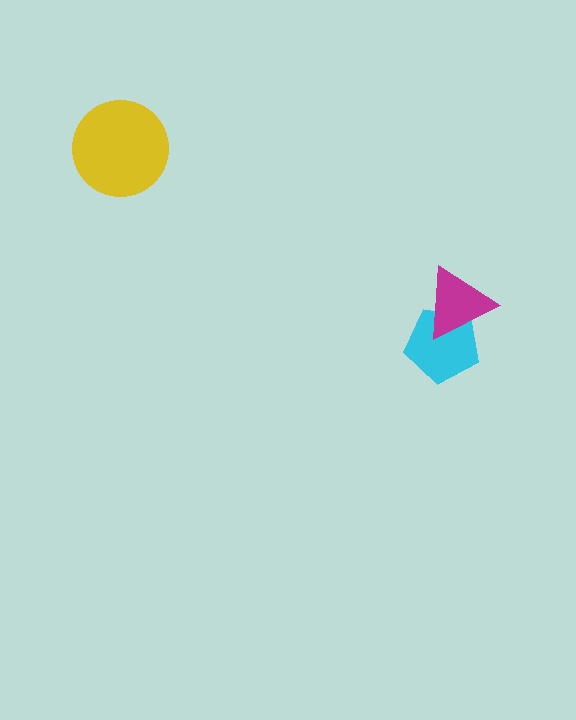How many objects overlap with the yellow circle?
0 objects overlap with the yellow circle.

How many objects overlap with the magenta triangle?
1 object overlaps with the magenta triangle.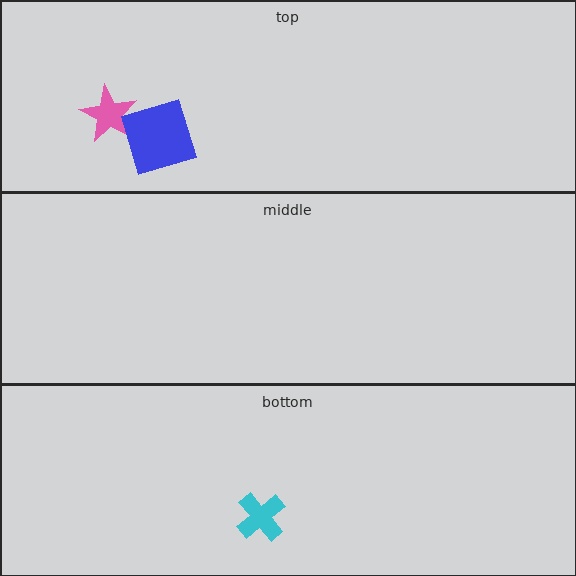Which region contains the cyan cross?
The bottom region.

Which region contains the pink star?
The top region.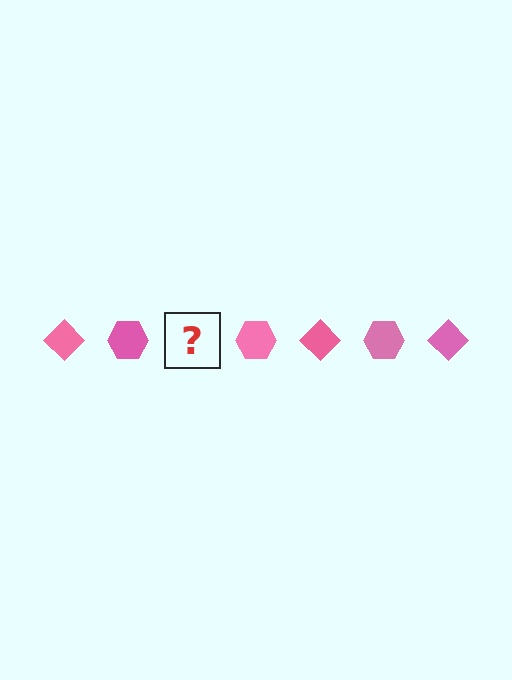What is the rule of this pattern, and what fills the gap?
The rule is that the pattern cycles through diamond, hexagon shapes in pink. The gap should be filled with a pink diamond.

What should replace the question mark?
The question mark should be replaced with a pink diamond.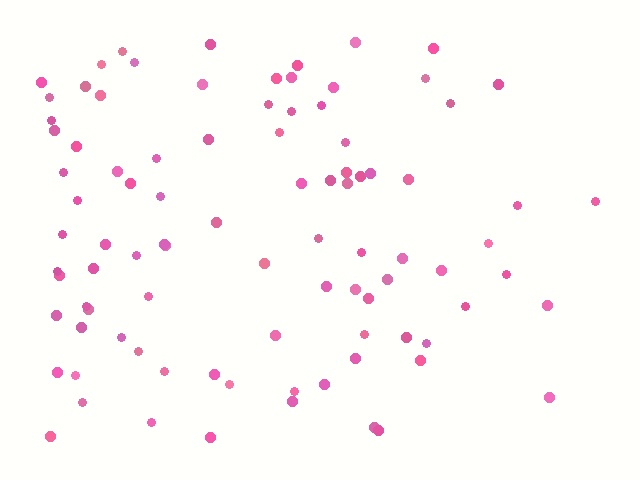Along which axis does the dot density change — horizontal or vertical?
Horizontal.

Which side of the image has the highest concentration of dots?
The left.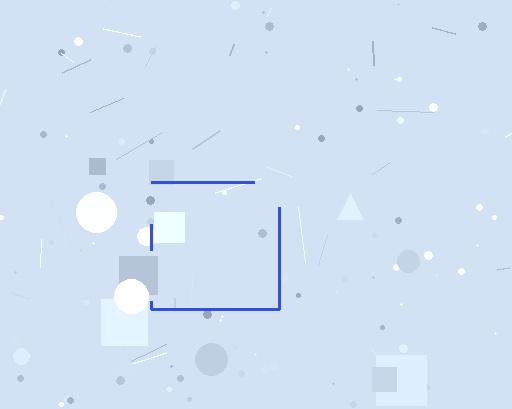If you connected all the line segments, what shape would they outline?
They would outline a square.